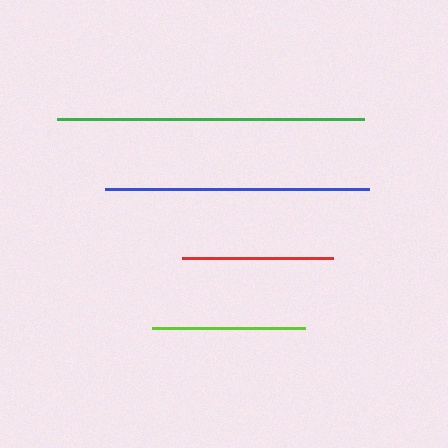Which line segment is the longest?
The green line is the longest at approximately 308 pixels.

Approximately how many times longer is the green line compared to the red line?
The green line is approximately 2.0 times the length of the red line.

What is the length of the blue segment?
The blue segment is approximately 263 pixels long.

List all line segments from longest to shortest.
From longest to shortest: green, blue, lime, red.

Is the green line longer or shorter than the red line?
The green line is longer than the red line.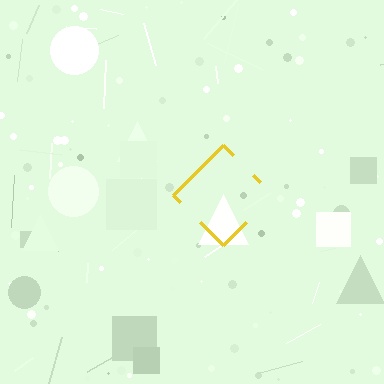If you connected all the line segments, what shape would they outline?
They would outline a diamond.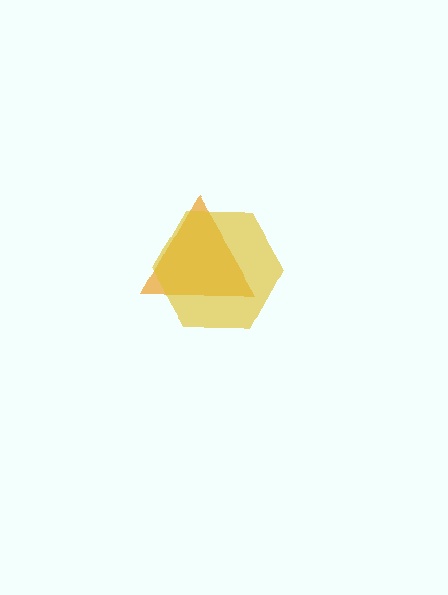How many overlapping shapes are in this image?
There are 2 overlapping shapes in the image.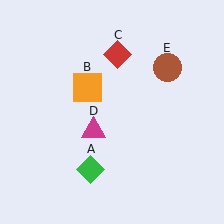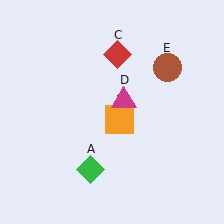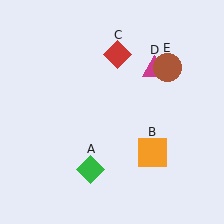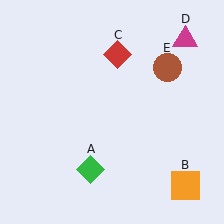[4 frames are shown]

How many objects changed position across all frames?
2 objects changed position: orange square (object B), magenta triangle (object D).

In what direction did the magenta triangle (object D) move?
The magenta triangle (object D) moved up and to the right.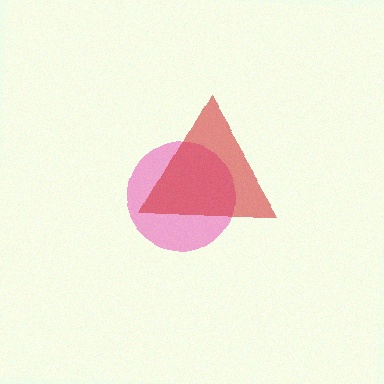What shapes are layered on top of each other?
The layered shapes are: a pink circle, a red triangle.